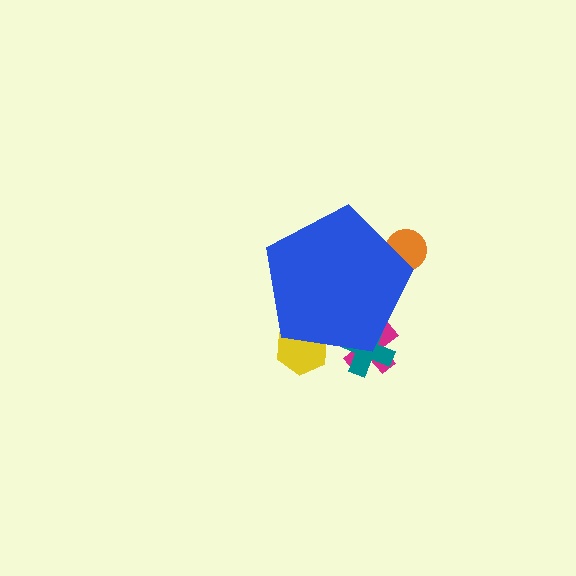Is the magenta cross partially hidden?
Yes, the magenta cross is partially hidden behind the blue pentagon.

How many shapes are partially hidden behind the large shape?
4 shapes are partially hidden.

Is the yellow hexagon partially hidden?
Yes, the yellow hexagon is partially hidden behind the blue pentagon.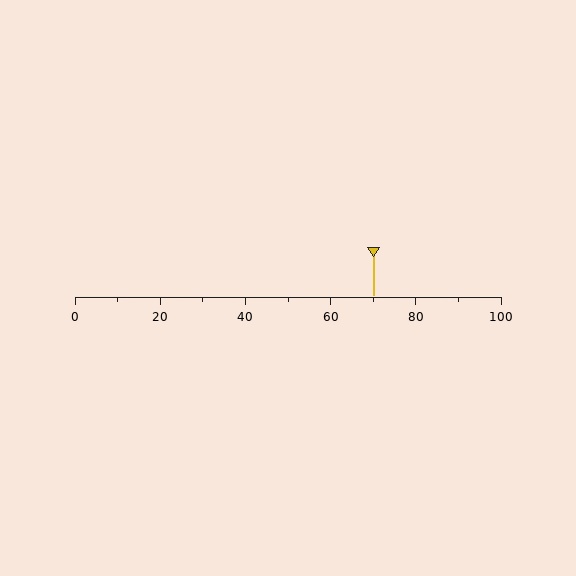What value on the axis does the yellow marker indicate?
The marker indicates approximately 70.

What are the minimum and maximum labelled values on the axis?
The axis runs from 0 to 100.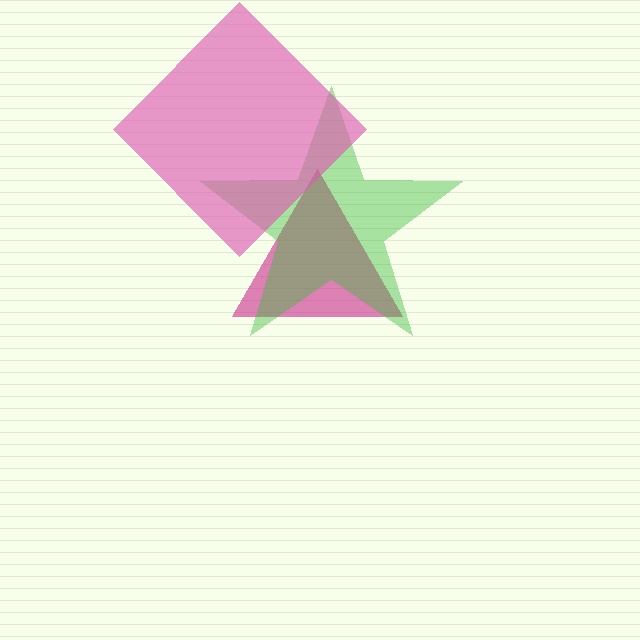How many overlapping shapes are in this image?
There are 3 overlapping shapes in the image.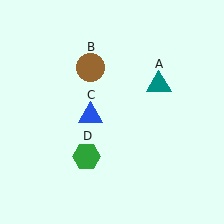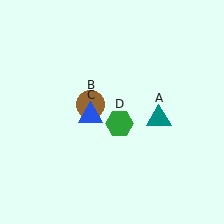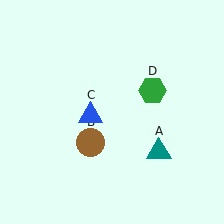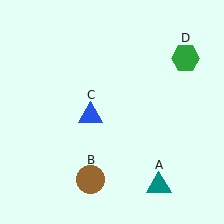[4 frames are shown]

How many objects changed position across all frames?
3 objects changed position: teal triangle (object A), brown circle (object B), green hexagon (object D).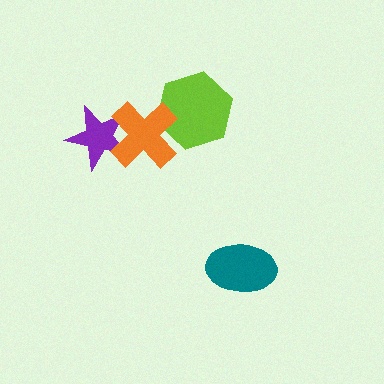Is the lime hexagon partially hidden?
Yes, it is partially covered by another shape.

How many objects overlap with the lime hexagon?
1 object overlaps with the lime hexagon.